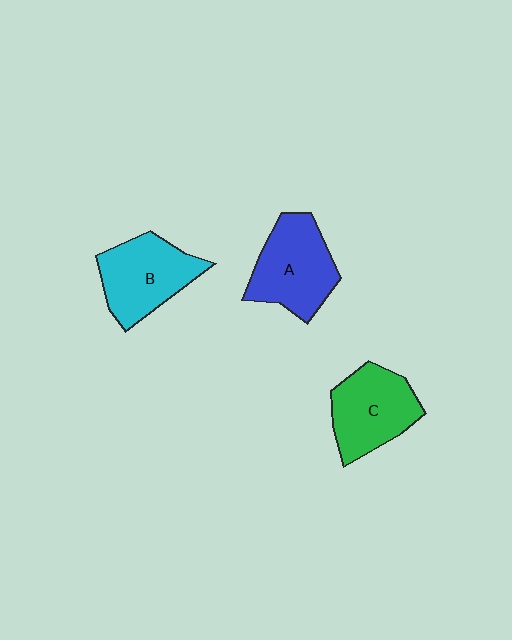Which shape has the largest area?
Shape A (blue).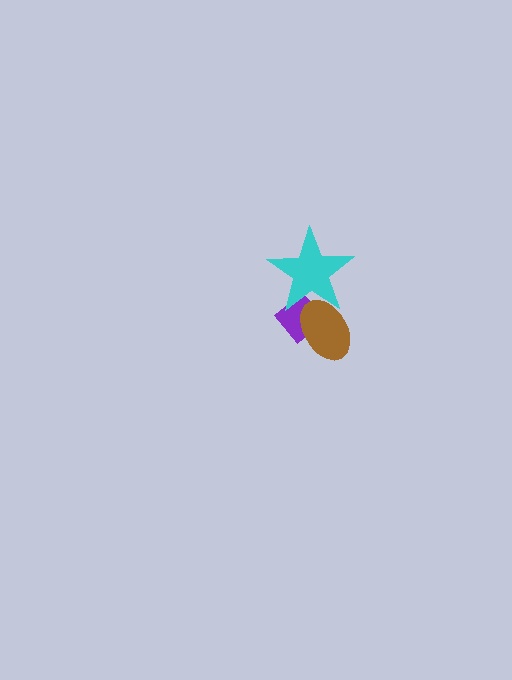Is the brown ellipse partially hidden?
Yes, it is partially covered by another shape.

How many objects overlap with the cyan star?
2 objects overlap with the cyan star.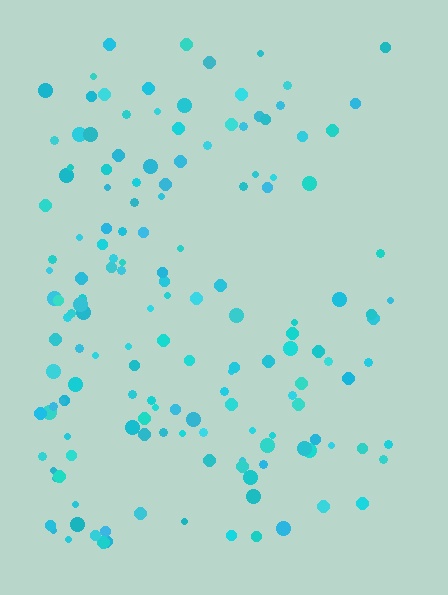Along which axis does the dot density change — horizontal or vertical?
Horizontal.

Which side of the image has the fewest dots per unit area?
The right.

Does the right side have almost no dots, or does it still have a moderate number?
Still a moderate number, just noticeably fewer than the left.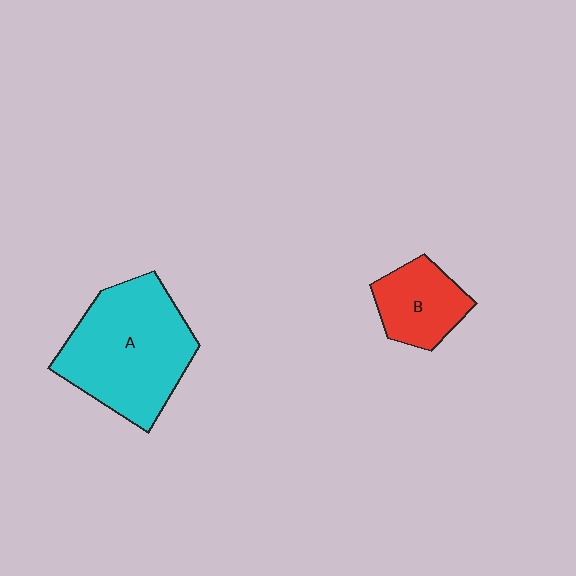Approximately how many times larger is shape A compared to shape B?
Approximately 2.2 times.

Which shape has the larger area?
Shape A (cyan).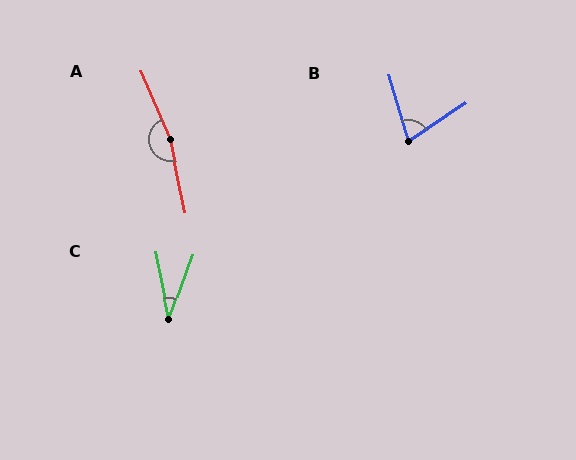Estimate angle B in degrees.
Approximately 73 degrees.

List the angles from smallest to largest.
C (32°), B (73°), A (169°).